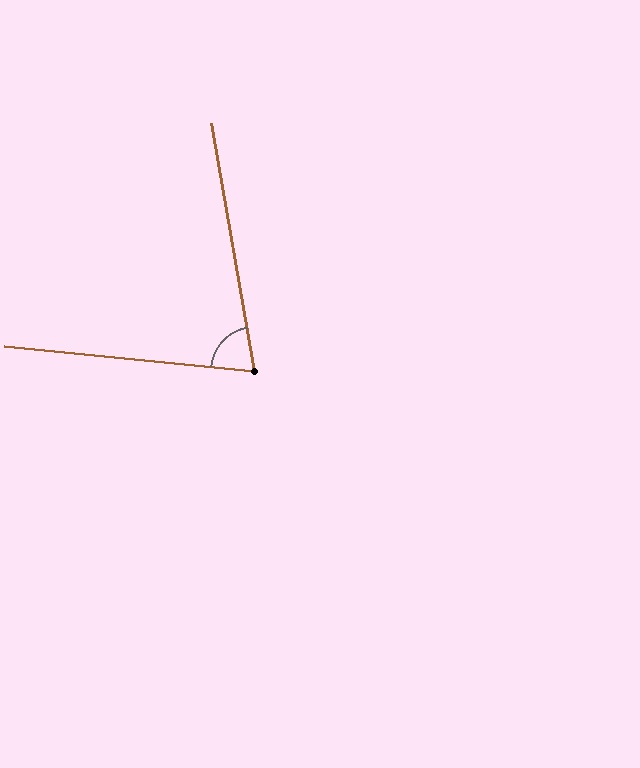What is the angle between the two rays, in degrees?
Approximately 74 degrees.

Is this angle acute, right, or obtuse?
It is acute.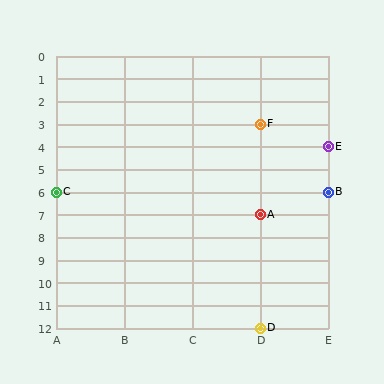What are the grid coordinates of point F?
Point F is at grid coordinates (D, 3).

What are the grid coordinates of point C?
Point C is at grid coordinates (A, 6).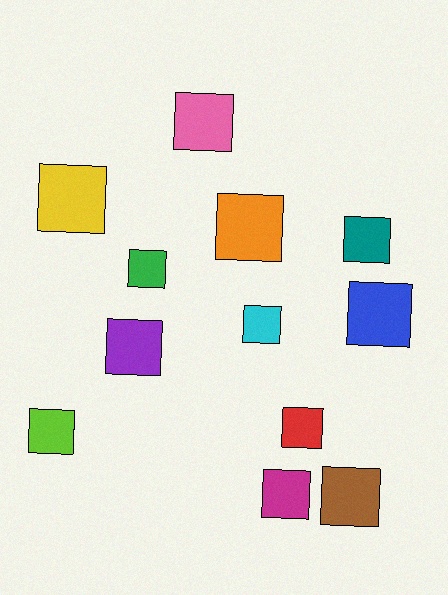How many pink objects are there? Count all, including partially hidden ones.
There is 1 pink object.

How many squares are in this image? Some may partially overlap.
There are 12 squares.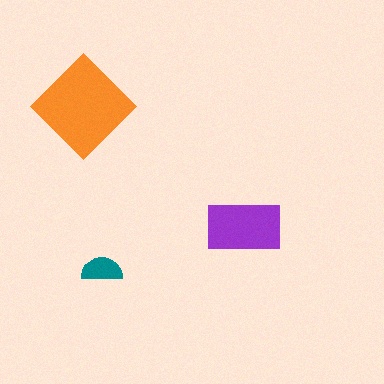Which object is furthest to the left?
The orange diamond is leftmost.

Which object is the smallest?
The teal semicircle.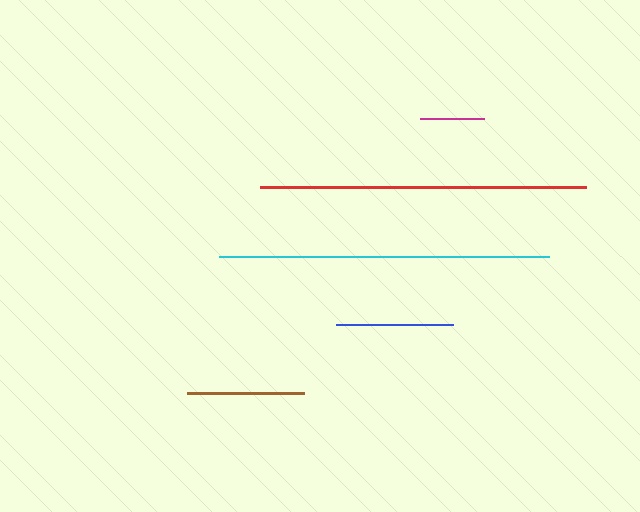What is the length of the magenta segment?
The magenta segment is approximately 64 pixels long.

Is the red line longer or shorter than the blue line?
The red line is longer than the blue line.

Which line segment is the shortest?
The magenta line is the shortest at approximately 64 pixels.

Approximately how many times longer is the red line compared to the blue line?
The red line is approximately 2.8 times the length of the blue line.